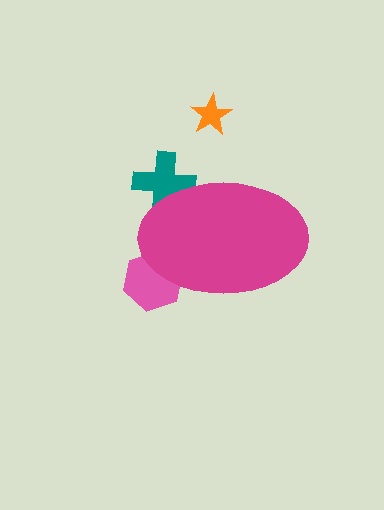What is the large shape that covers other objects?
A magenta ellipse.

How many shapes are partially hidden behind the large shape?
2 shapes are partially hidden.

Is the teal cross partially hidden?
Yes, the teal cross is partially hidden behind the magenta ellipse.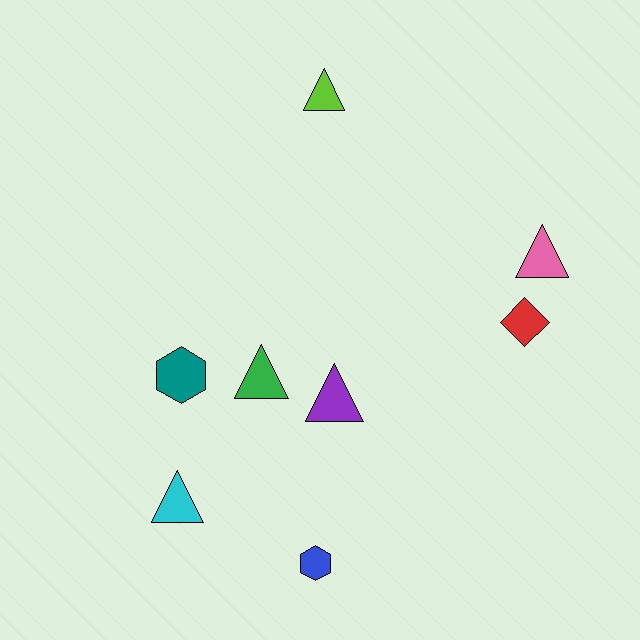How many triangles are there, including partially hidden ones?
There are 5 triangles.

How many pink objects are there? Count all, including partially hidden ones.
There is 1 pink object.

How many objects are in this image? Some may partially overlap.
There are 8 objects.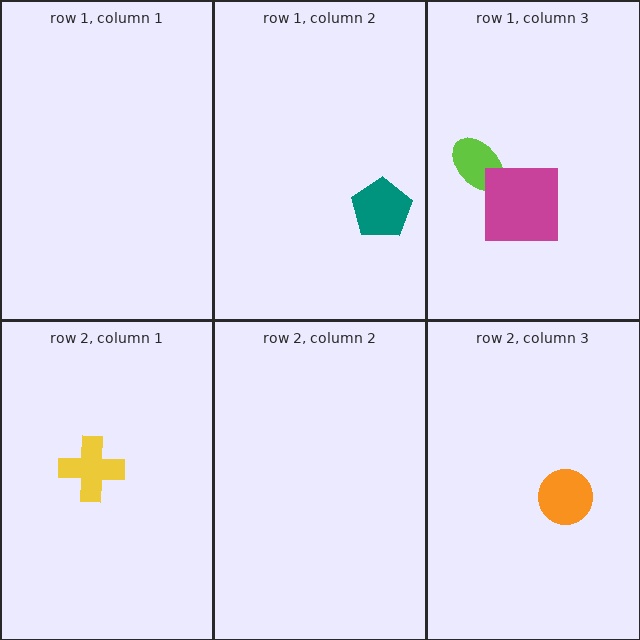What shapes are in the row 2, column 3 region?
The orange circle.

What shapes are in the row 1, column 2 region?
The teal pentagon.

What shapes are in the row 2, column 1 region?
The yellow cross.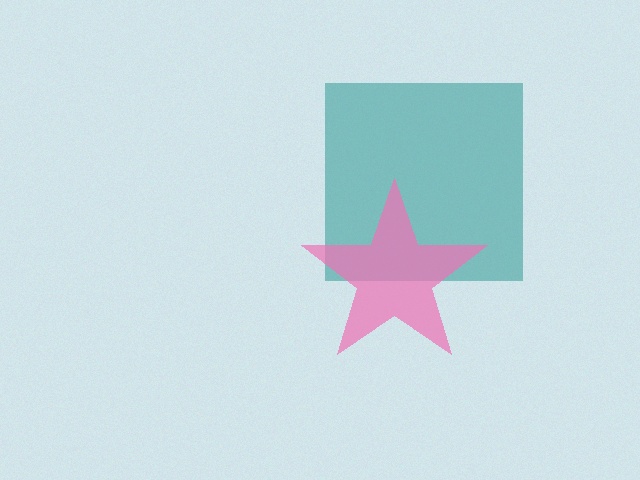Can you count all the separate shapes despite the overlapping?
Yes, there are 2 separate shapes.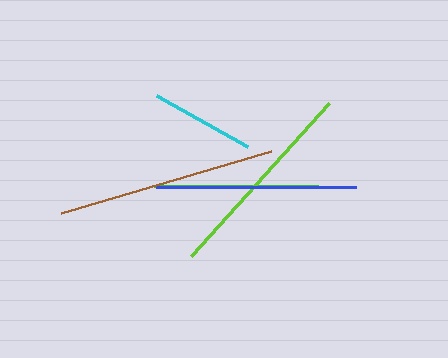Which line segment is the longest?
The brown line is the longest at approximately 219 pixels.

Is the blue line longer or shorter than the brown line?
The brown line is longer than the blue line.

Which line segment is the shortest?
The cyan line is the shortest at approximately 104 pixels.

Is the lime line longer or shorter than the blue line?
The lime line is longer than the blue line.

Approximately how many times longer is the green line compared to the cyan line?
The green line is approximately 1.6 times the length of the cyan line.